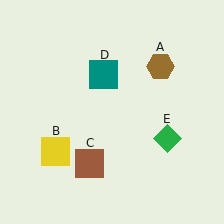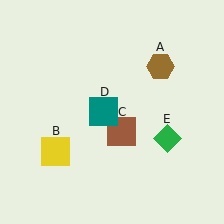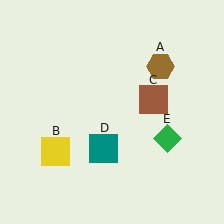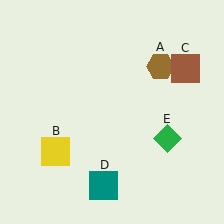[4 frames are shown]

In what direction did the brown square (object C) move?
The brown square (object C) moved up and to the right.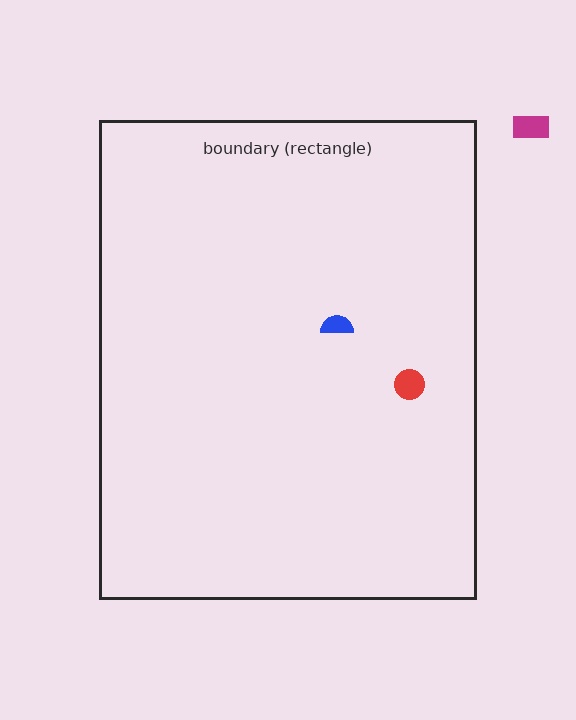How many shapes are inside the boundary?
2 inside, 1 outside.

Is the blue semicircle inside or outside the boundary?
Inside.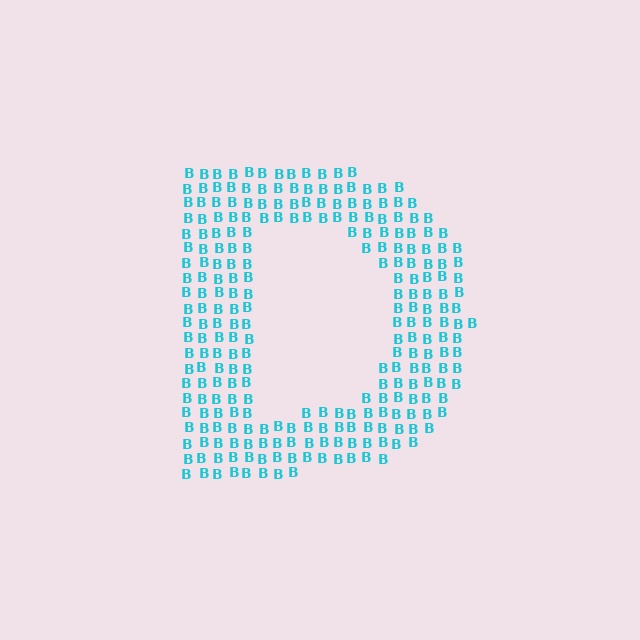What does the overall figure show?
The overall figure shows the letter D.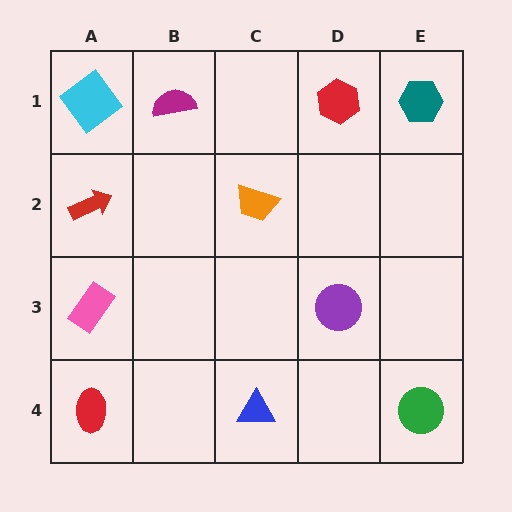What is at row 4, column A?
A red ellipse.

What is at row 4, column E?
A green circle.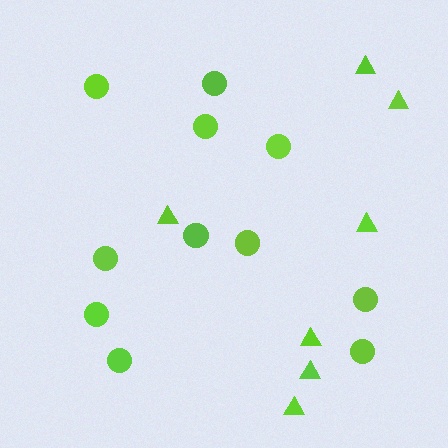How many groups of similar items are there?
There are 2 groups: one group of triangles (7) and one group of circles (11).